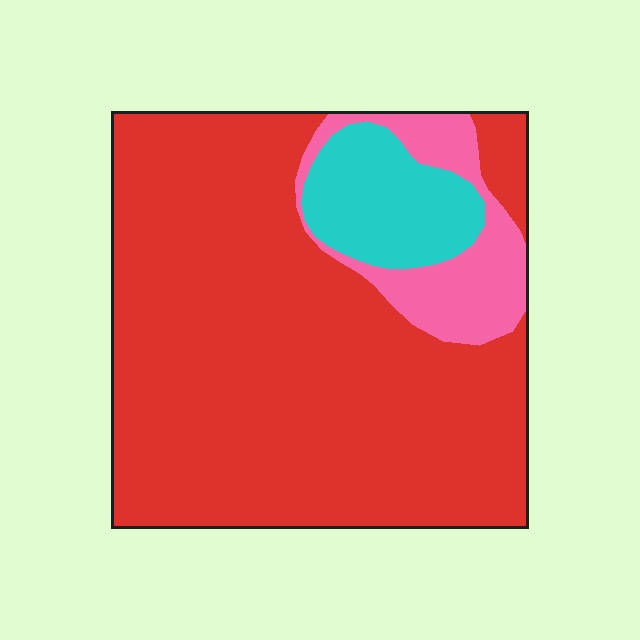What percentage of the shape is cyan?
Cyan takes up less than a sixth of the shape.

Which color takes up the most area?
Red, at roughly 80%.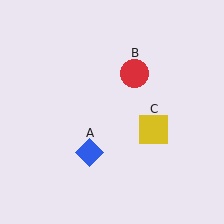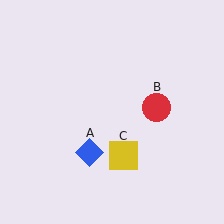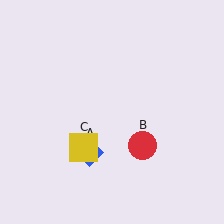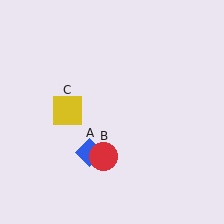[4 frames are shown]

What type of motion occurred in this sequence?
The red circle (object B), yellow square (object C) rotated clockwise around the center of the scene.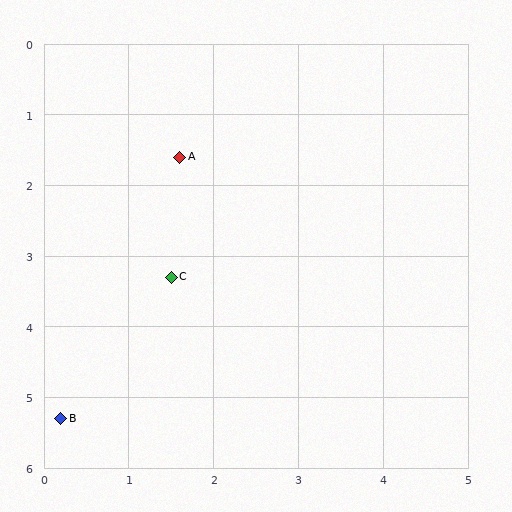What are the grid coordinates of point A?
Point A is at approximately (1.6, 1.6).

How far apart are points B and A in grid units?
Points B and A are about 4.0 grid units apart.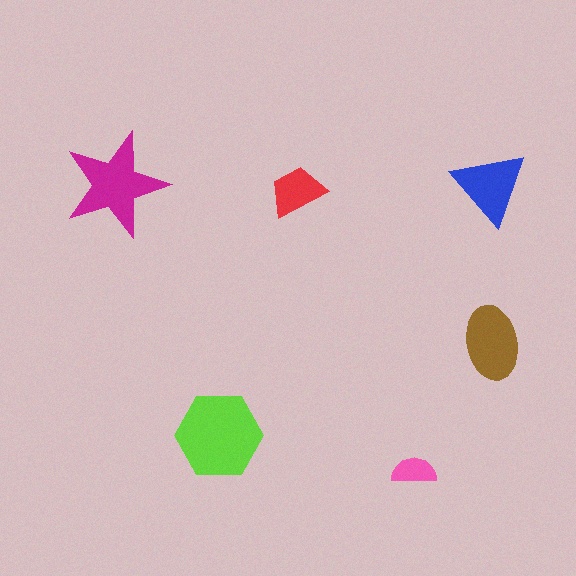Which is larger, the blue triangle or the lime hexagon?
The lime hexagon.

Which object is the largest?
The lime hexagon.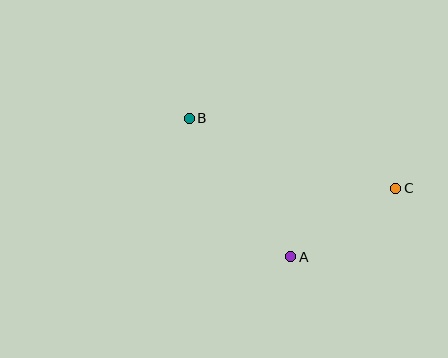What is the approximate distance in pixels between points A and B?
The distance between A and B is approximately 171 pixels.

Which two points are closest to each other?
Points A and C are closest to each other.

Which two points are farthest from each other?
Points B and C are farthest from each other.